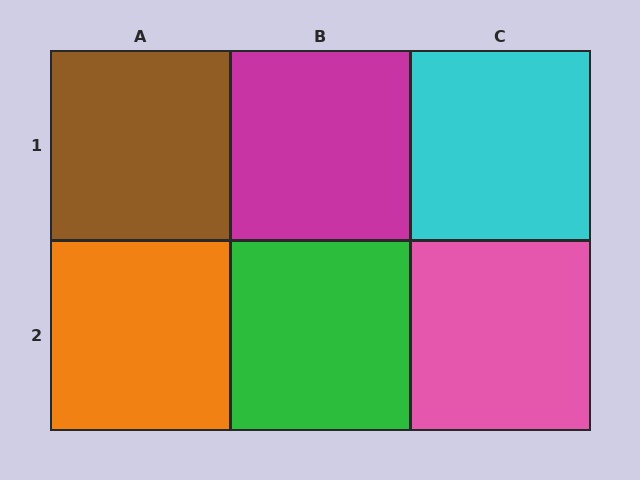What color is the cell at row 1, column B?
Magenta.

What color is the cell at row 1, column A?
Brown.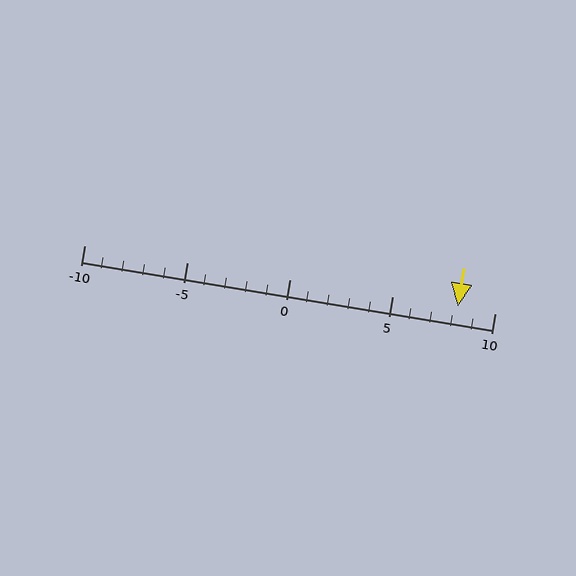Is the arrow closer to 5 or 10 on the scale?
The arrow is closer to 10.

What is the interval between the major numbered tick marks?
The major tick marks are spaced 5 units apart.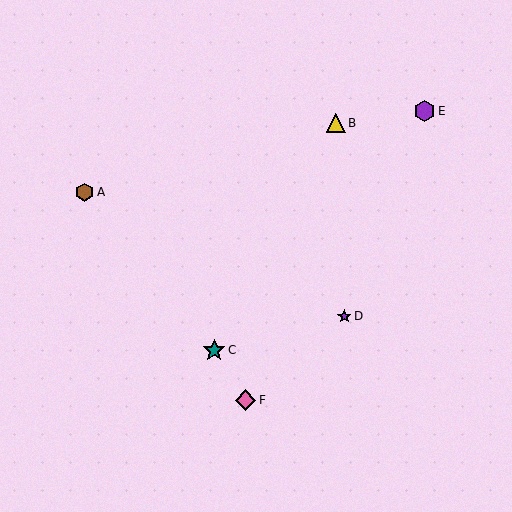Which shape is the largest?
The teal star (labeled C) is the largest.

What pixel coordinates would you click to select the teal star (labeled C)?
Click at (214, 350) to select the teal star C.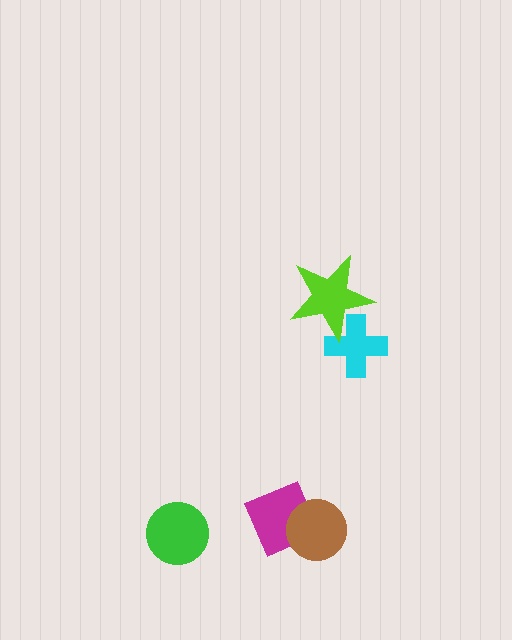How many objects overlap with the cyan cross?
1 object overlaps with the cyan cross.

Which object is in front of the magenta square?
The brown circle is in front of the magenta square.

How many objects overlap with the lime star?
1 object overlaps with the lime star.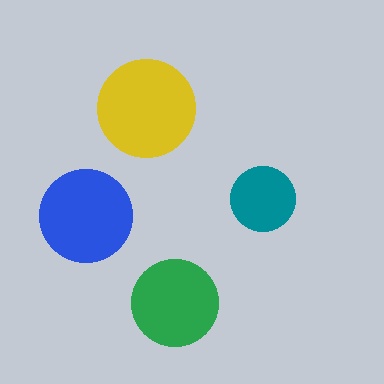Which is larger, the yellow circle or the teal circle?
The yellow one.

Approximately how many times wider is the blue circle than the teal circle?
About 1.5 times wider.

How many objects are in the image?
There are 4 objects in the image.